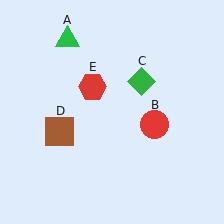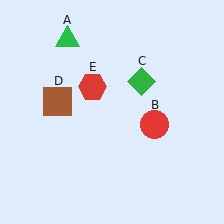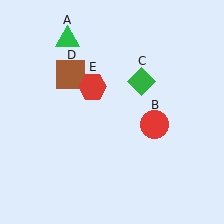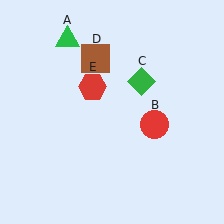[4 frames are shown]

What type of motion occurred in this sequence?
The brown square (object D) rotated clockwise around the center of the scene.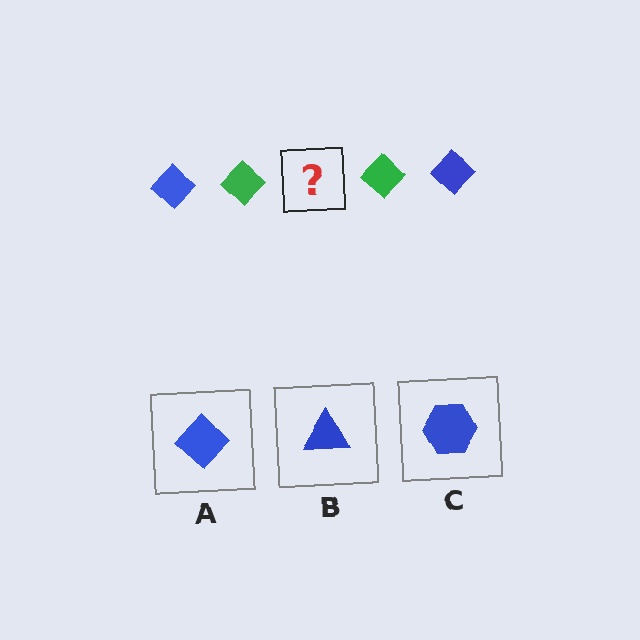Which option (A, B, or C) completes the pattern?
A.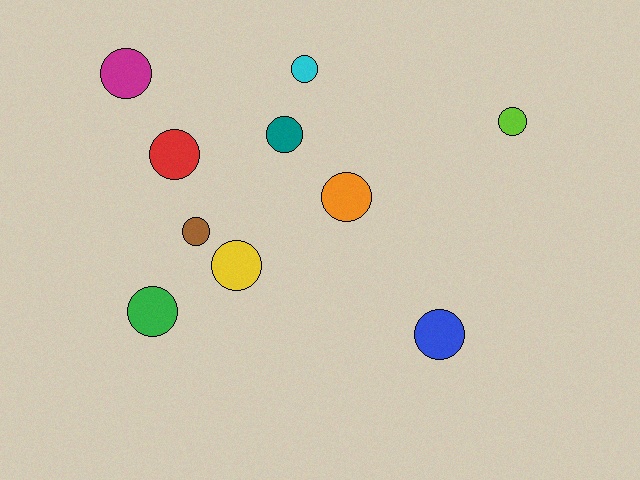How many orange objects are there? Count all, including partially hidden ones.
There is 1 orange object.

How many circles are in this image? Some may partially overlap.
There are 10 circles.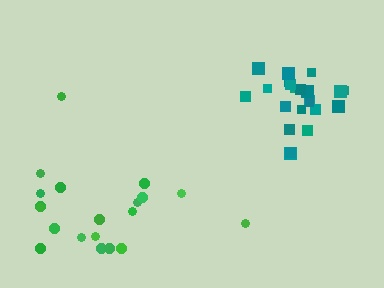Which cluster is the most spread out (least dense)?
Green.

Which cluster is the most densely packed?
Teal.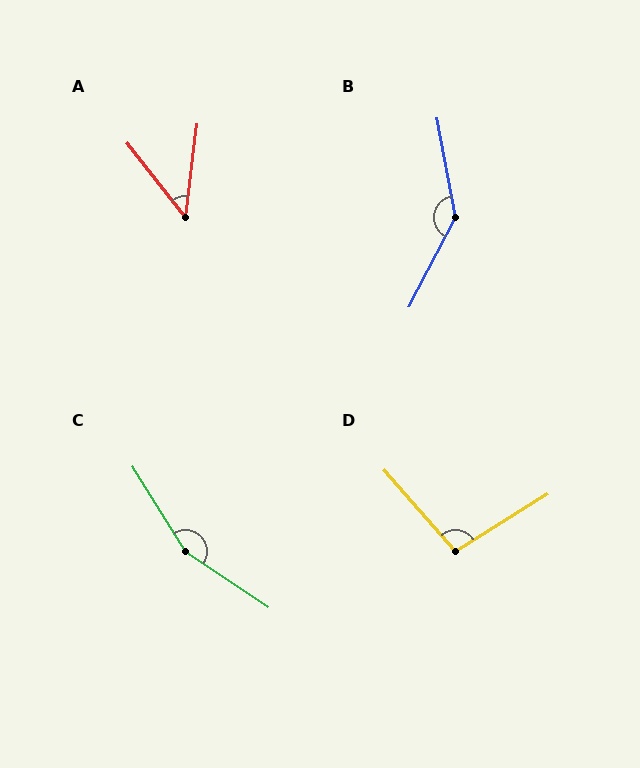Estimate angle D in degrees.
Approximately 99 degrees.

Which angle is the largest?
C, at approximately 156 degrees.